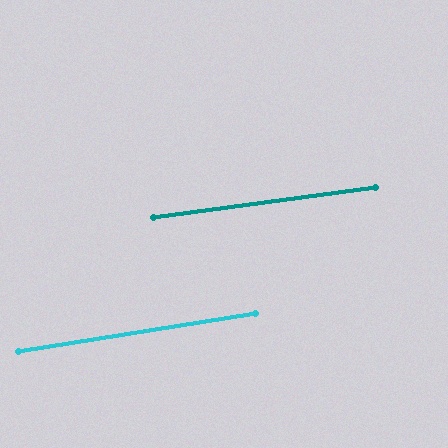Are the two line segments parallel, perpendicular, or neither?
Parallel — their directions differ by only 1.4°.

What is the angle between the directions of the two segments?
Approximately 1 degree.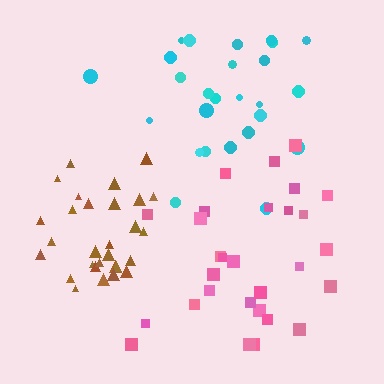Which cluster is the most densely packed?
Brown.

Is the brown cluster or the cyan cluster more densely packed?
Brown.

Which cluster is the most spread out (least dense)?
Pink.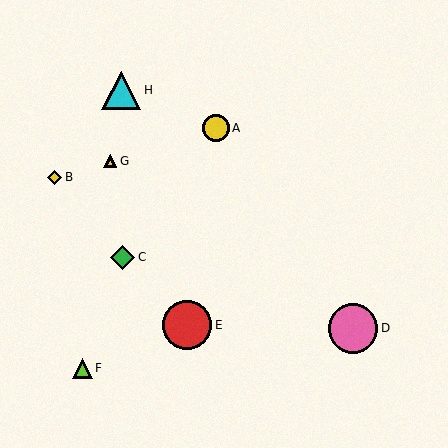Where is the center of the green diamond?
The center of the green diamond is at (123, 257).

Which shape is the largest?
The pink circle (labeled D) is the largest.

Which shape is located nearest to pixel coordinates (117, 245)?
The green diamond (labeled C) at (123, 257) is nearest to that location.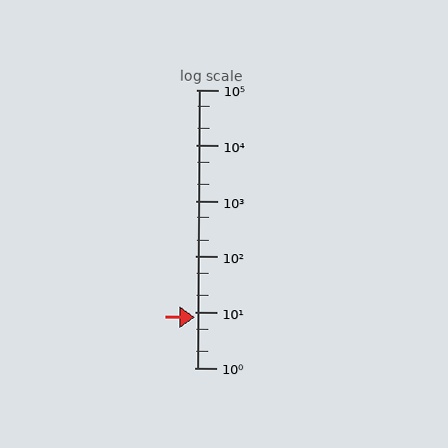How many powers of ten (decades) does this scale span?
The scale spans 5 decades, from 1 to 100000.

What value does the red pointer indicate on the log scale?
The pointer indicates approximately 8.1.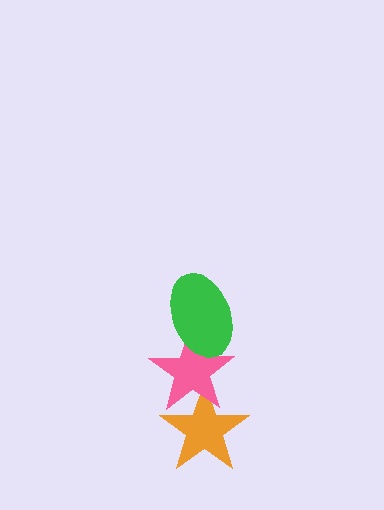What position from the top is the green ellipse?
The green ellipse is 1st from the top.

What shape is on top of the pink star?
The green ellipse is on top of the pink star.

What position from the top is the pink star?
The pink star is 2nd from the top.